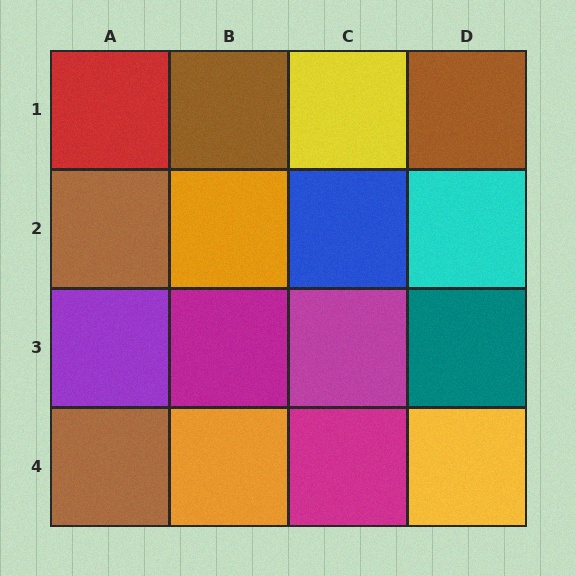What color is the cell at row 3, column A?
Purple.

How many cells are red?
1 cell is red.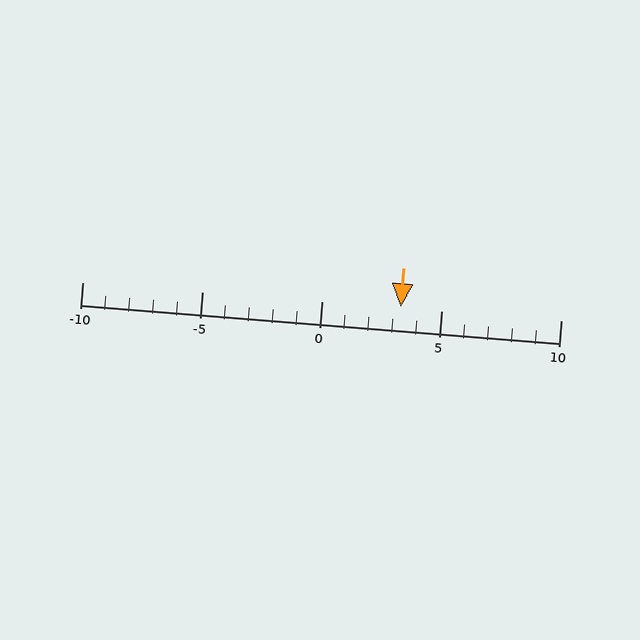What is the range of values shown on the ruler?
The ruler shows values from -10 to 10.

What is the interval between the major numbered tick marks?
The major tick marks are spaced 5 units apart.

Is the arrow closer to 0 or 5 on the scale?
The arrow is closer to 5.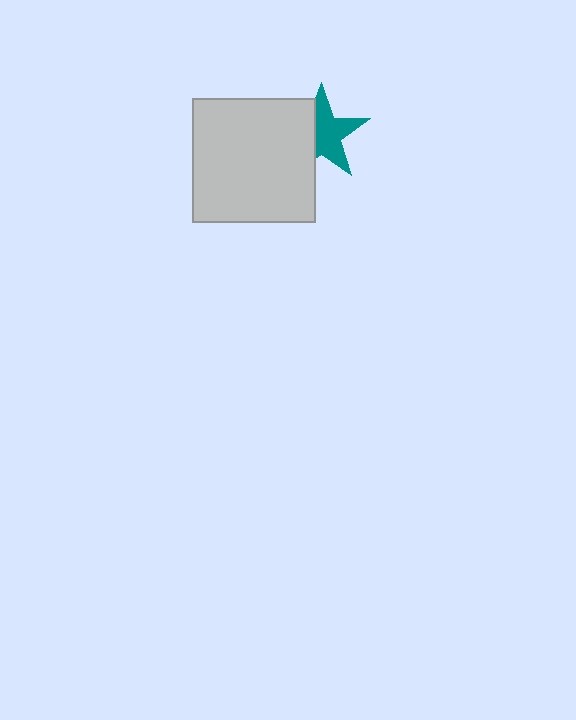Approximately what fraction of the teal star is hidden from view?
Roughly 39% of the teal star is hidden behind the light gray square.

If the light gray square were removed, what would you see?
You would see the complete teal star.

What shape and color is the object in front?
The object in front is a light gray square.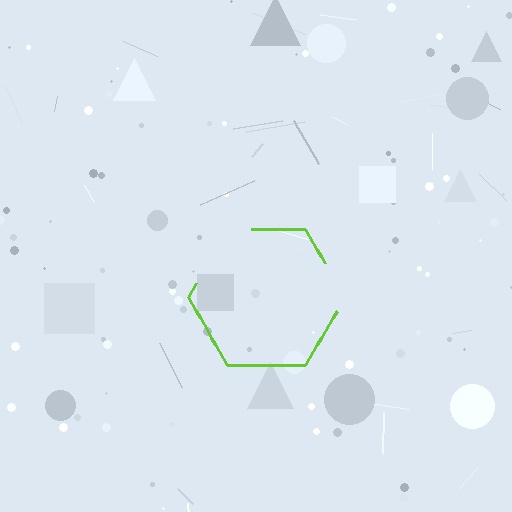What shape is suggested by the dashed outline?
The dashed outline suggests a hexagon.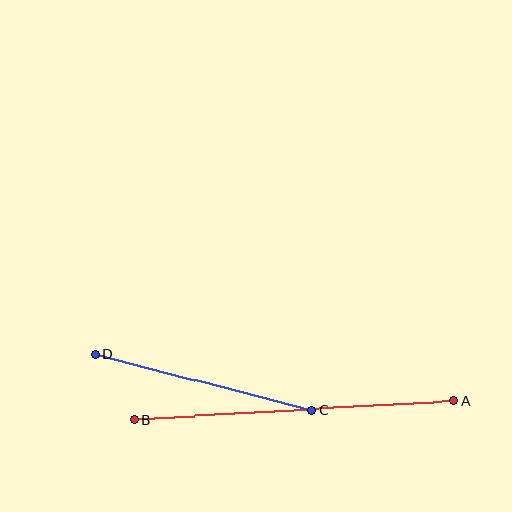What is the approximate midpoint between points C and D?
The midpoint is at approximately (204, 382) pixels.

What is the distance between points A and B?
The distance is approximately 320 pixels.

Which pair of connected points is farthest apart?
Points A and B are farthest apart.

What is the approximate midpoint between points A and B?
The midpoint is at approximately (294, 410) pixels.